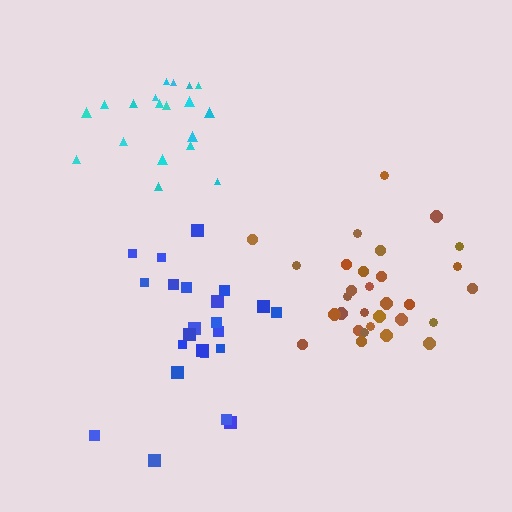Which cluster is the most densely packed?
Brown.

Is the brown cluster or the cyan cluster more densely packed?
Brown.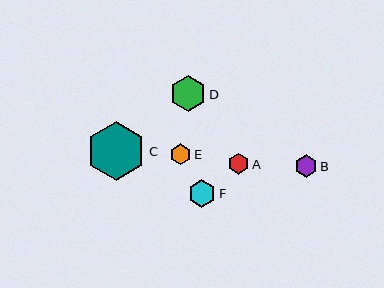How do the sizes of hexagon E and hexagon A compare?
Hexagon E and hexagon A are approximately the same size.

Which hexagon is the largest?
Hexagon C is the largest with a size of approximately 59 pixels.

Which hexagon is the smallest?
Hexagon A is the smallest with a size of approximately 20 pixels.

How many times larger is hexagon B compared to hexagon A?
Hexagon B is approximately 1.1 times the size of hexagon A.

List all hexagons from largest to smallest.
From largest to smallest: C, D, F, B, E, A.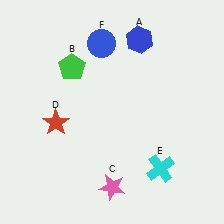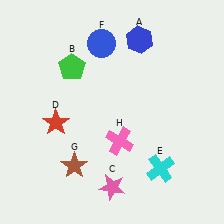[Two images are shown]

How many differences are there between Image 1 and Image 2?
There are 2 differences between the two images.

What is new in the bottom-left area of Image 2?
A brown star (G) was added in the bottom-left area of Image 2.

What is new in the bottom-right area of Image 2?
A pink cross (H) was added in the bottom-right area of Image 2.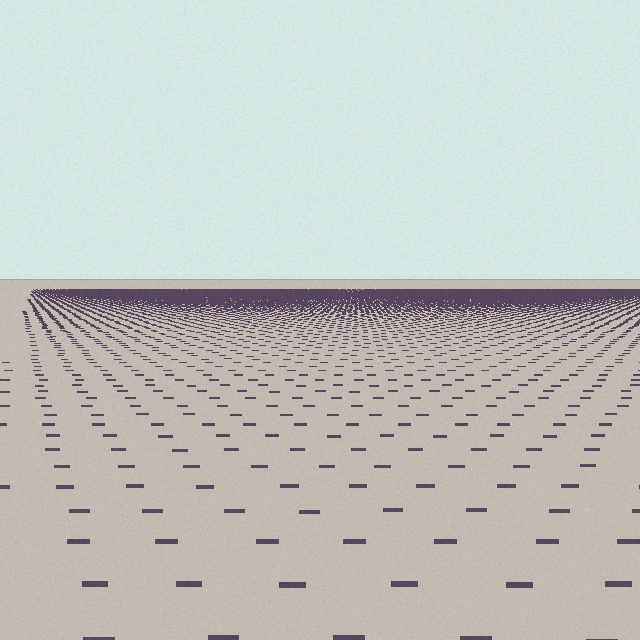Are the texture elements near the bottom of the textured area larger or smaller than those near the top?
Larger. Near the bottom, elements are closer to the viewer and appear at a bigger on-screen size.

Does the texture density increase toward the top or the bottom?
Density increases toward the top.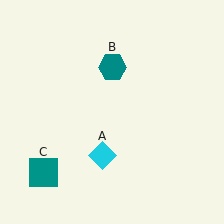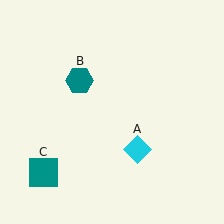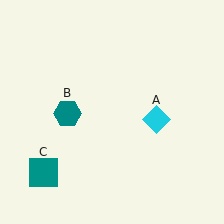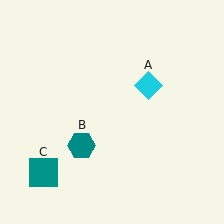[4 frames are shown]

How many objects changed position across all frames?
2 objects changed position: cyan diamond (object A), teal hexagon (object B).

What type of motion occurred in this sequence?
The cyan diamond (object A), teal hexagon (object B) rotated counterclockwise around the center of the scene.